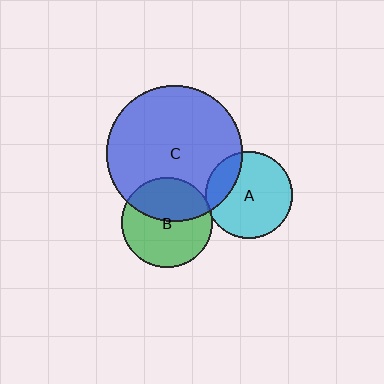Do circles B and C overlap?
Yes.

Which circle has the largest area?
Circle C (blue).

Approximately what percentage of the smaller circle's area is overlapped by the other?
Approximately 40%.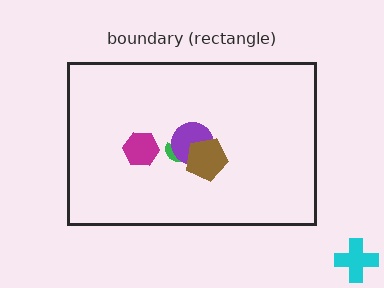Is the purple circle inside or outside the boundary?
Inside.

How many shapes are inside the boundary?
4 inside, 1 outside.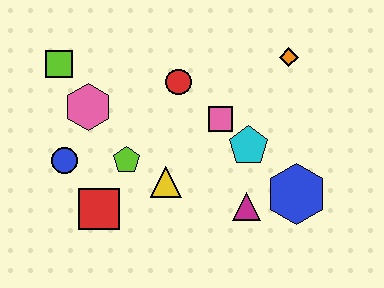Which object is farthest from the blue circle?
The orange diamond is farthest from the blue circle.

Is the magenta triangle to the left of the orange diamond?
Yes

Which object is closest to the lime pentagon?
The yellow triangle is closest to the lime pentagon.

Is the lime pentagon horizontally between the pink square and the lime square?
Yes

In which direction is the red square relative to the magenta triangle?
The red square is to the left of the magenta triangle.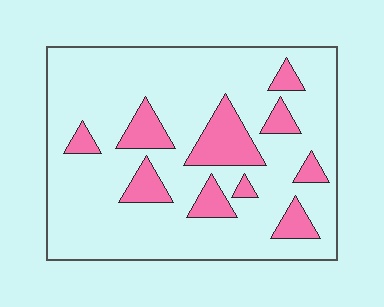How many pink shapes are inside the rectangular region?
10.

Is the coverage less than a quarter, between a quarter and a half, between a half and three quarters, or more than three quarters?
Less than a quarter.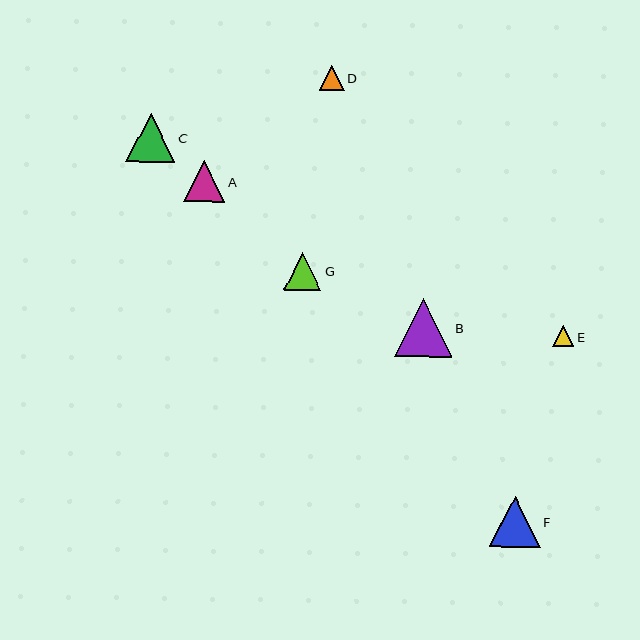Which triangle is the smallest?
Triangle E is the smallest with a size of approximately 21 pixels.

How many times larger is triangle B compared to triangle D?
Triangle B is approximately 2.3 times the size of triangle D.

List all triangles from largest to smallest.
From largest to smallest: B, F, C, A, G, D, E.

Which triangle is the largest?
Triangle B is the largest with a size of approximately 58 pixels.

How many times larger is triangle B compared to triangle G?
Triangle B is approximately 1.5 times the size of triangle G.